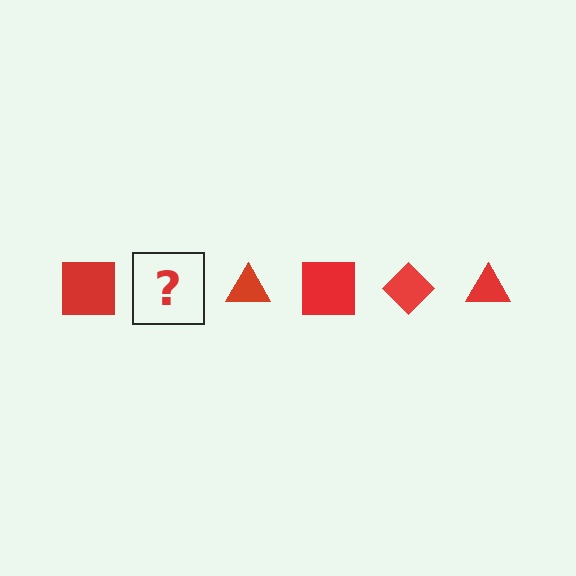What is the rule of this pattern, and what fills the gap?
The rule is that the pattern cycles through square, diamond, triangle shapes in red. The gap should be filled with a red diamond.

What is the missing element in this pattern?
The missing element is a red diamond.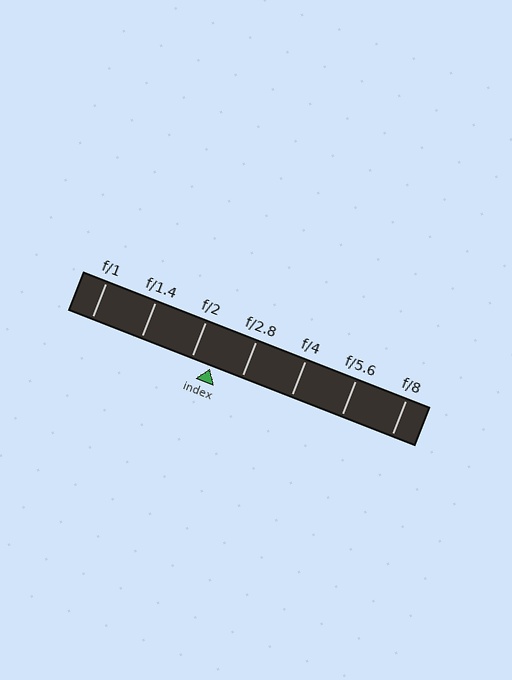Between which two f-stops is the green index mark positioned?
The index mark is between f/2 and f/2.8.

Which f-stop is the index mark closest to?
The index mark is closest to f/2.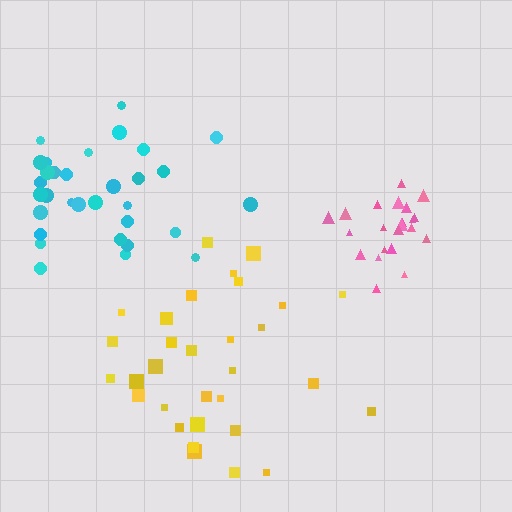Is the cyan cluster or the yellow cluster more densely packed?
Cyan.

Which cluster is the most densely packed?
Pink.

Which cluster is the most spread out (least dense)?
Yellow.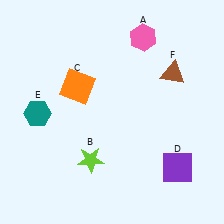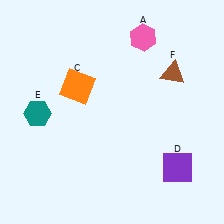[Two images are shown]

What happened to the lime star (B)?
The lime star (B) was removed in Image 2. It was in the bottom-left area of Image 1.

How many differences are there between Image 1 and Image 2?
There is 1 difference between the two images.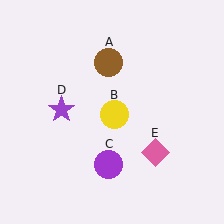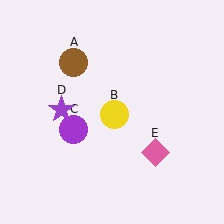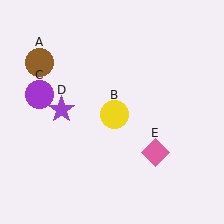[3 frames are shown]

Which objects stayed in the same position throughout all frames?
Yellow circle (object B) and purple star (object D) and pink diamond (object E) remained stationary.